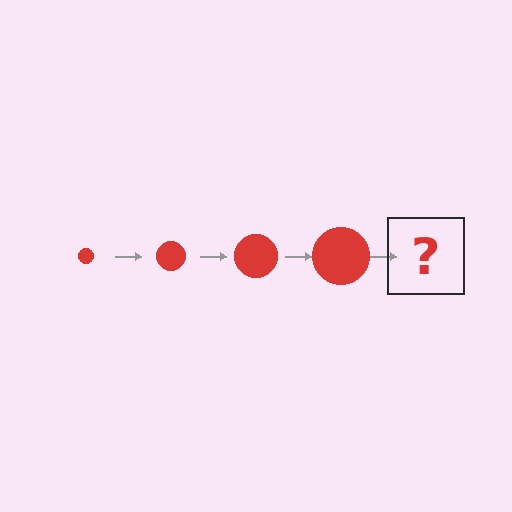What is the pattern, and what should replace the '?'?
The pattern is that the circle gets progressively larger each step. The '?' should be a red circle, larger than the previous one.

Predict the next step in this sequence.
The next step is a red circle, larger than the previous one.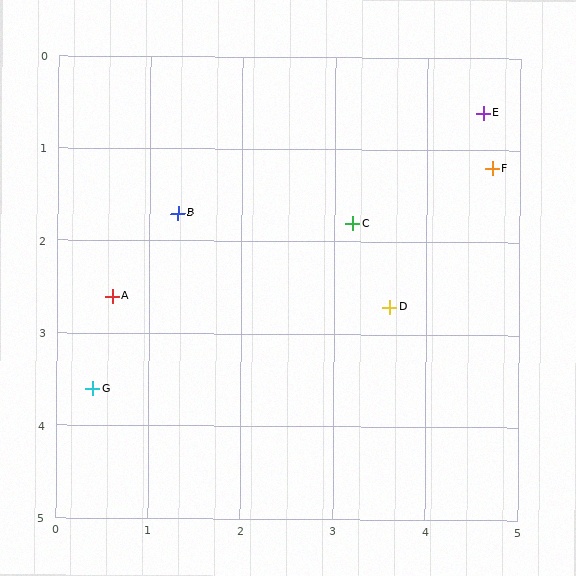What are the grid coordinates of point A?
Point A is at approximately (0.6, 2.6).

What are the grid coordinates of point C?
Point C is at approximately (3.2, 1.8).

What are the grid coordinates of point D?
Point D is at approximately (3.6, 2.7).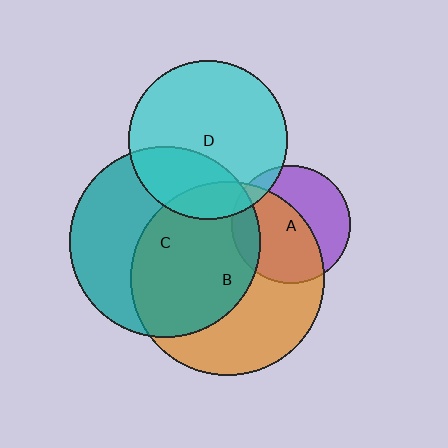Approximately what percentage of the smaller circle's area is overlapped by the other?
Approximately 55%.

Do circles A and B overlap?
Yes.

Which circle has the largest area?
Circle B (orange).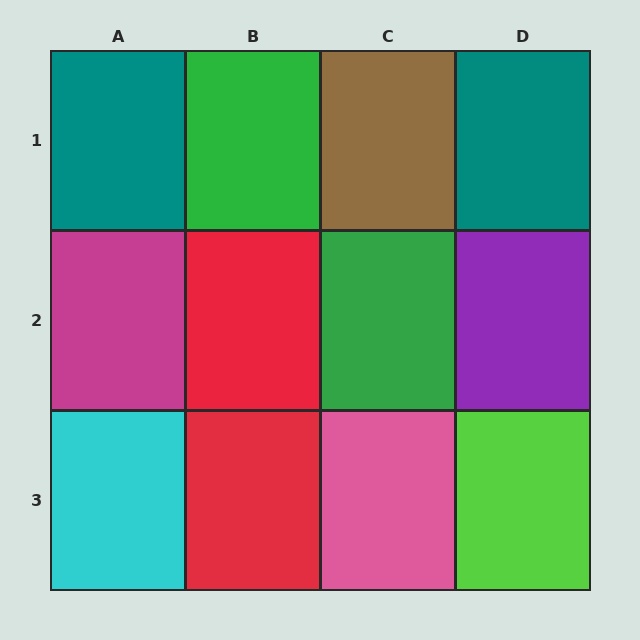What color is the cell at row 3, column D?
Lime.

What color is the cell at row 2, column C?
Green.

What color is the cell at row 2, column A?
Magenta.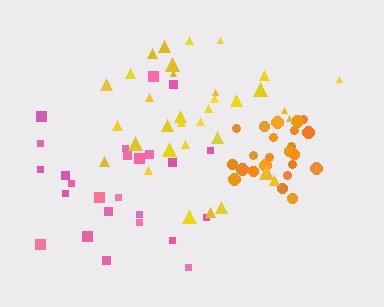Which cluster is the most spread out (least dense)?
Pink.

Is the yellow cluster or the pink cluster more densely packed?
Yellow.